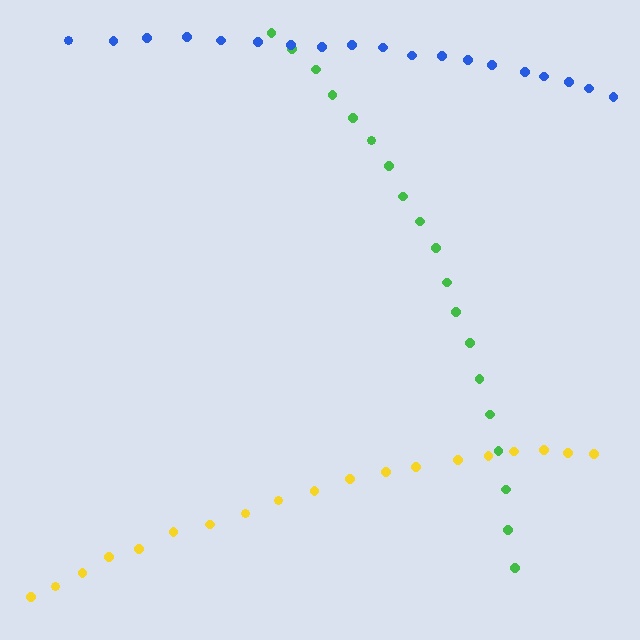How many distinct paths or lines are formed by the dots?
There are 3 distinct paths.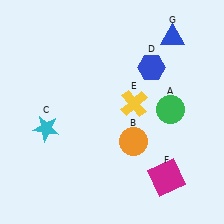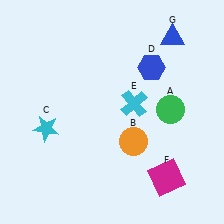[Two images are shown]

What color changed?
The cross (E) changed from yellow in Image 1 to cyan in Image 2.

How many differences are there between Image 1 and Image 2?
There is 1 difference between the two images.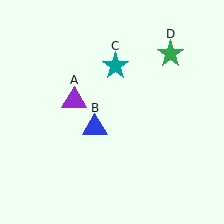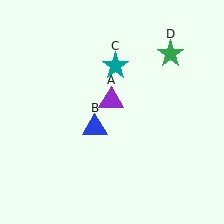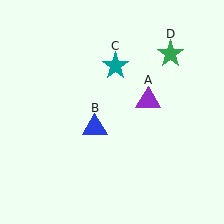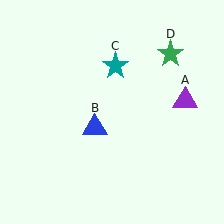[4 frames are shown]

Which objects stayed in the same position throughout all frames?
Blue triangle (object B) and teal star (object C) and green star (object D) remained stationary.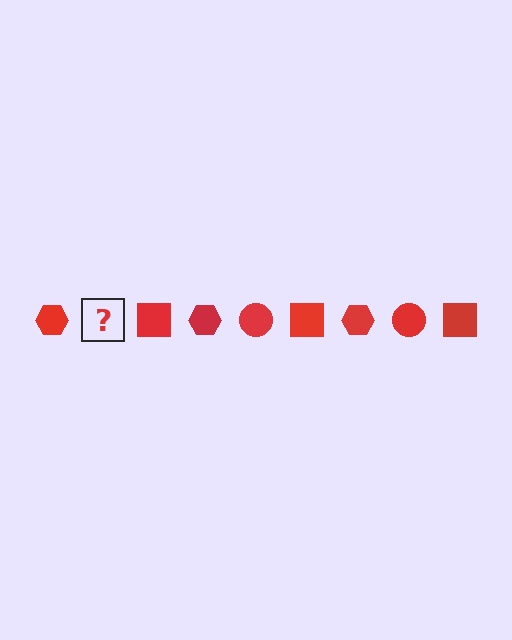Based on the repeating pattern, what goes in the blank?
The blank should be a red circle.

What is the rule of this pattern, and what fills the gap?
The rule is that the pattern cycles through hexagon, circle, square shapes in red. The gap should be filled with a red circle.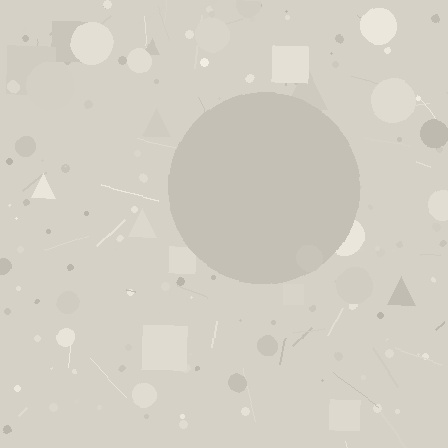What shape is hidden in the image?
A circle is hidden in the image.